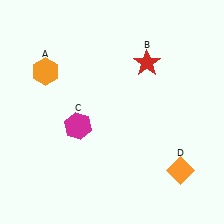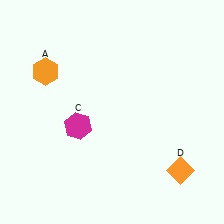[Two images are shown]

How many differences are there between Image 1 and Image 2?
There is 1 difference between the two images.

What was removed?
The red star (B) was removed in Image 2.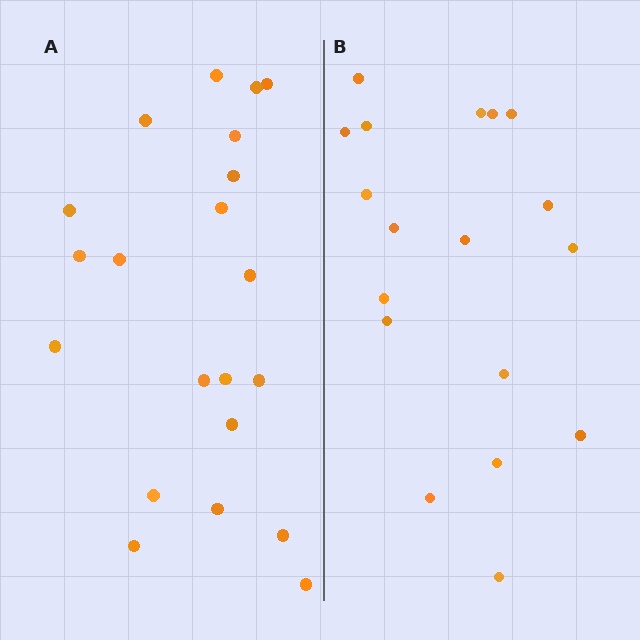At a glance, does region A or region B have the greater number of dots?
Region A (the left region) has more dots.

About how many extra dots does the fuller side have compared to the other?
Region A has just a few more — roughly 2 or 3 more dots than region B.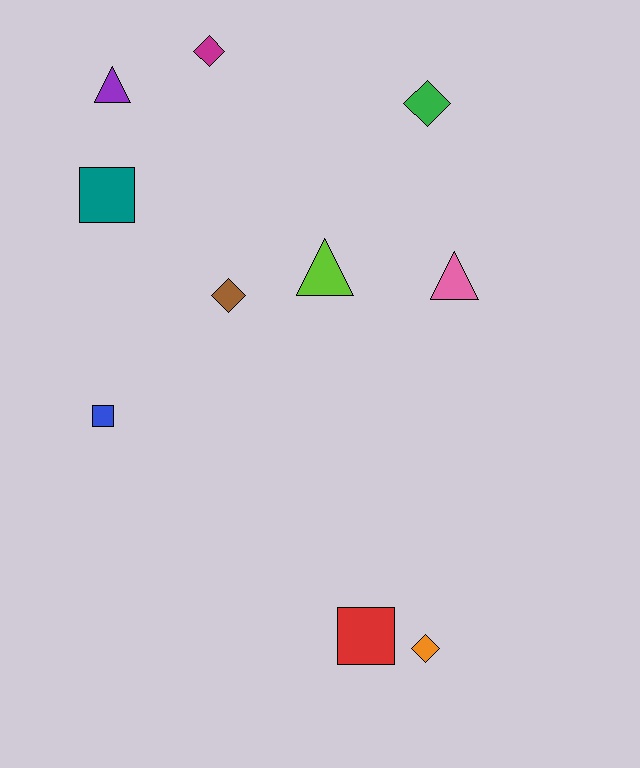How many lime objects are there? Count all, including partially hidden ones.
There is 1 lime object.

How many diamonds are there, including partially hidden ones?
There are 4 diamonds.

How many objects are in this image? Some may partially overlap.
There are 10 objects.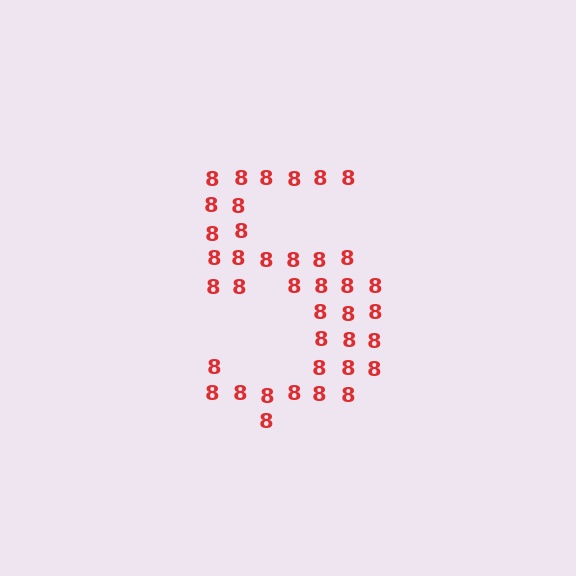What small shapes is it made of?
It is made of small digit 8's.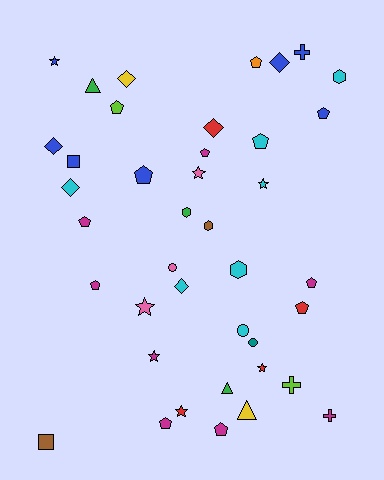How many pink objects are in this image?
There are 3 pink objects.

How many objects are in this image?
There are 40 objects.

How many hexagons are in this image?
There are 4 hexagons.